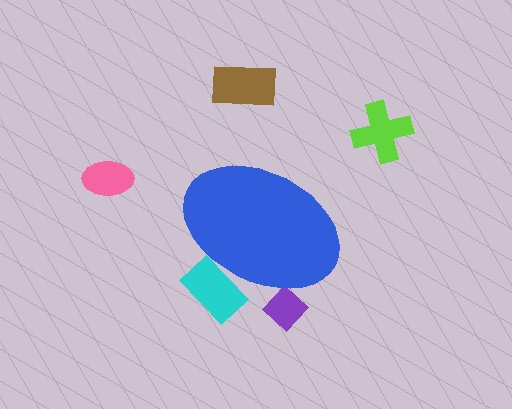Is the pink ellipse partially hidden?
No, the pink ellipse is fully visible.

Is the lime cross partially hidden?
No, the lime cross is fully visible.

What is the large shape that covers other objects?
A blue ellipse.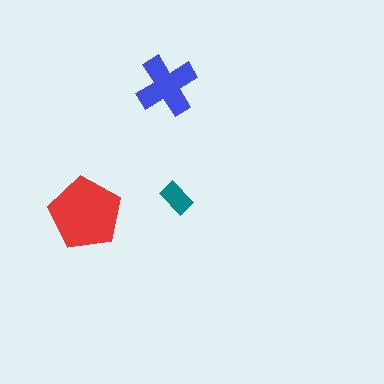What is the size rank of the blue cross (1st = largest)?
2nd.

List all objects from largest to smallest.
The red pentagon, the blue cross, the teal rectangle.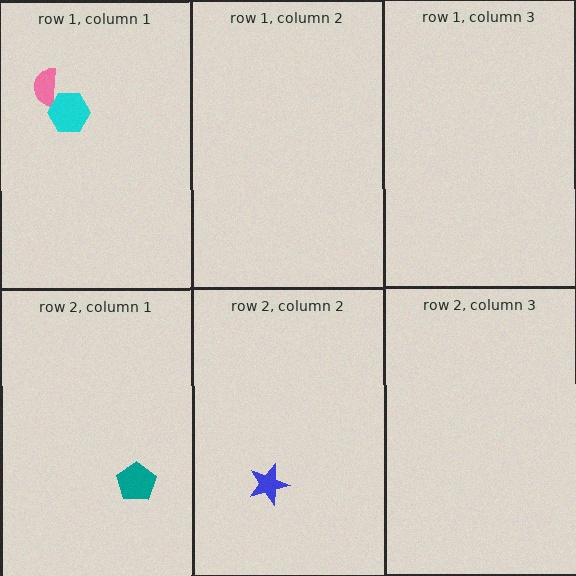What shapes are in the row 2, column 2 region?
The blue star.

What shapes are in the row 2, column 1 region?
The teal pentagon.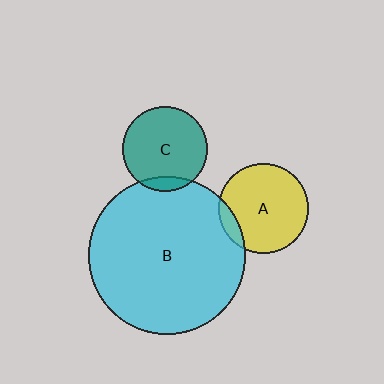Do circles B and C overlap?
Yes.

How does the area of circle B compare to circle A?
Approximately 3.1 times.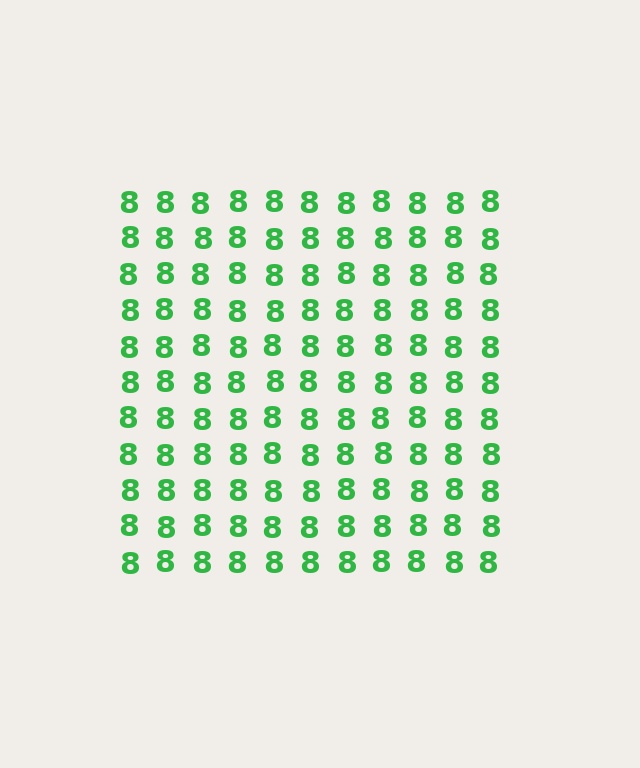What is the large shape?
The large shape is a square.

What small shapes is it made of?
It is made of small digit 8's.